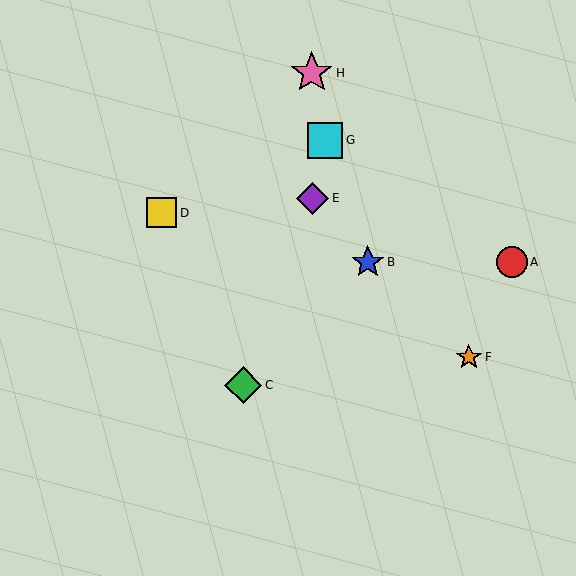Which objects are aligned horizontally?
Objects A, B are aligned horizontally.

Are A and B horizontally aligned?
Yes, both are at y≈262.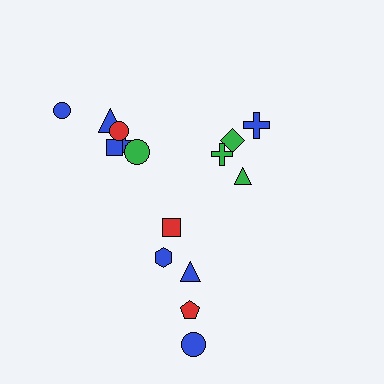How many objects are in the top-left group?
There are 6 objects.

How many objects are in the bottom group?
There are 5 objects.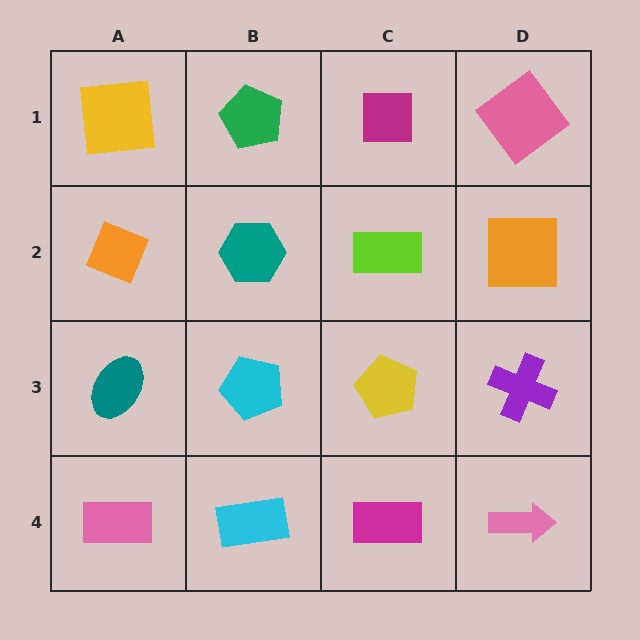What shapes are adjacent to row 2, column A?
A yellow square (row 1, column A), a teal ellipse (row 3, column A), a teal hexagon (row 2, column B).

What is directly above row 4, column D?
A purple cross.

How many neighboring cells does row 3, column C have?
4.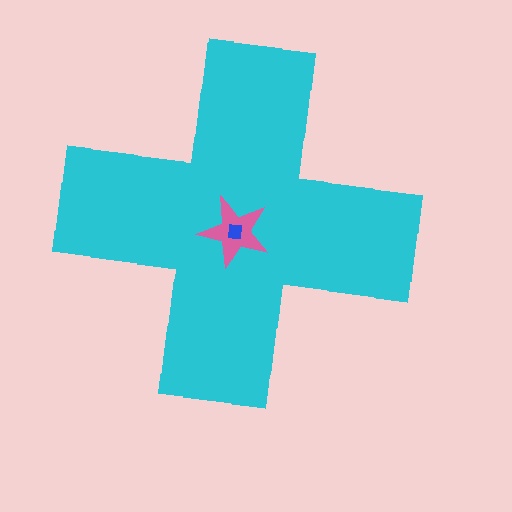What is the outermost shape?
The cyan cross.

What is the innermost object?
The blue square.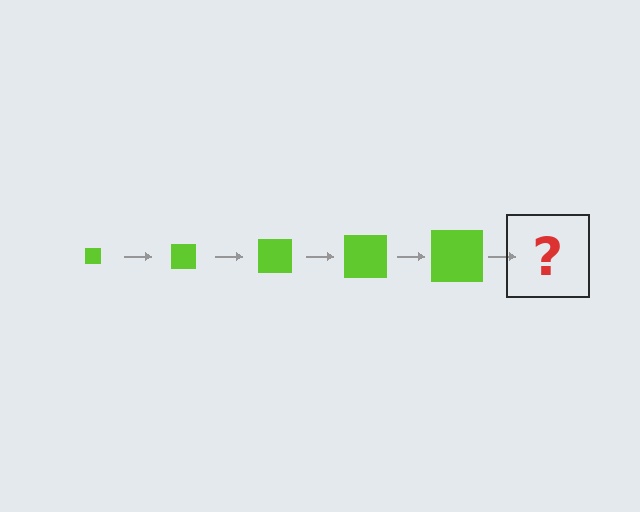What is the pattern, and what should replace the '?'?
The pattern is that the square gets progressively larger each step. The '?' should be a lime square, larger than the previous one.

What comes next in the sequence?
The next element should be a lime square, larger than the previous one.